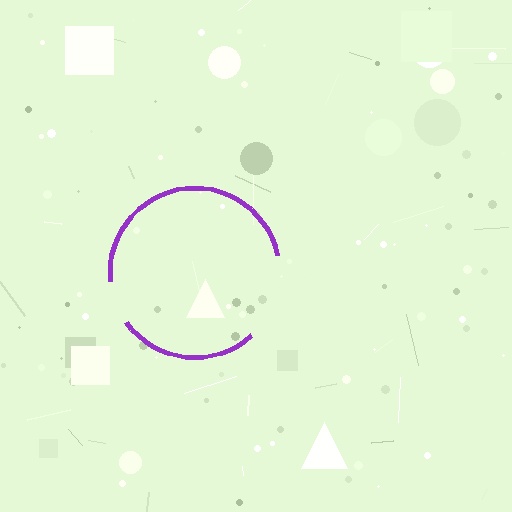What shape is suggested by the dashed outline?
The dashed outline suggests a circle.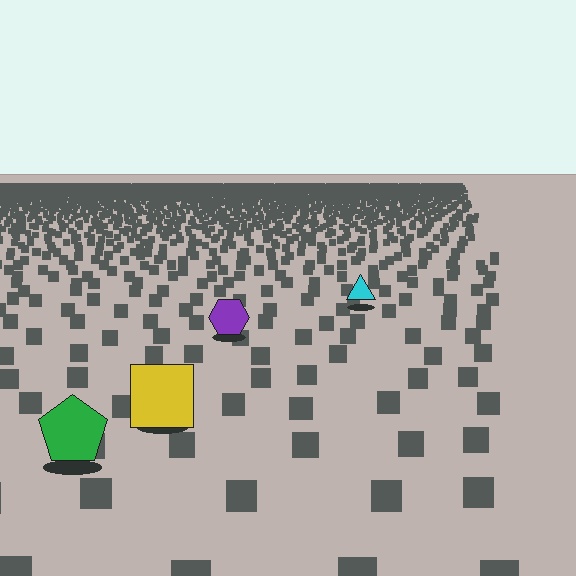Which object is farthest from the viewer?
The cyan triangle is farthest from the viewer. It appears smaller and the ground texture around it is denser.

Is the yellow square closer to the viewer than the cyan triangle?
Yes. The yellow square is closer — you can tell from the texture gradient: the ground texture is coarser near it.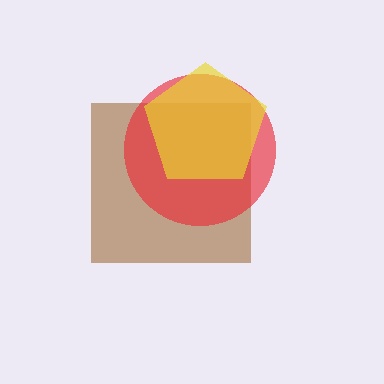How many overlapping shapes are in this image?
There are 3 overlapping shapes in the image.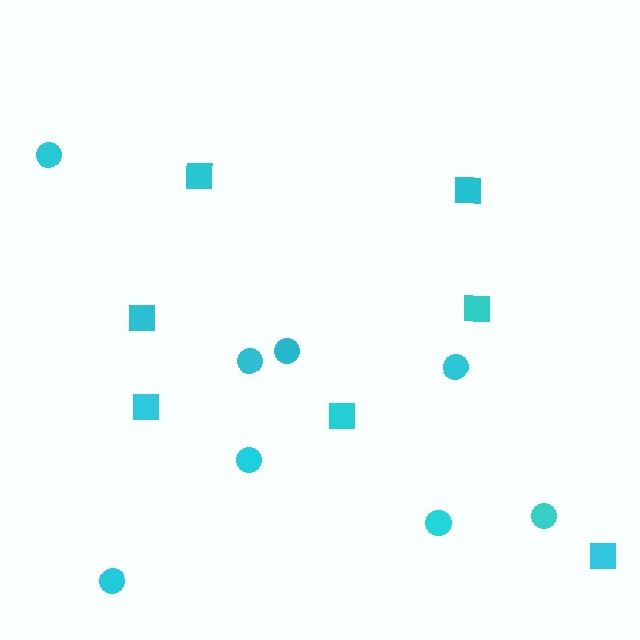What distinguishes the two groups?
There are 2 groups: one group of squares (7) and one group of circles (8).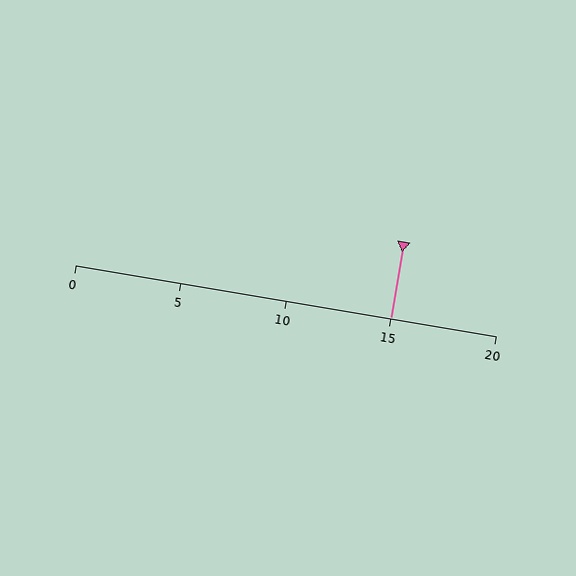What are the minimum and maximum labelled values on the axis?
The axis runs from 0 to 20.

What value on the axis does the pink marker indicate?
The marker indicates approximately 15.